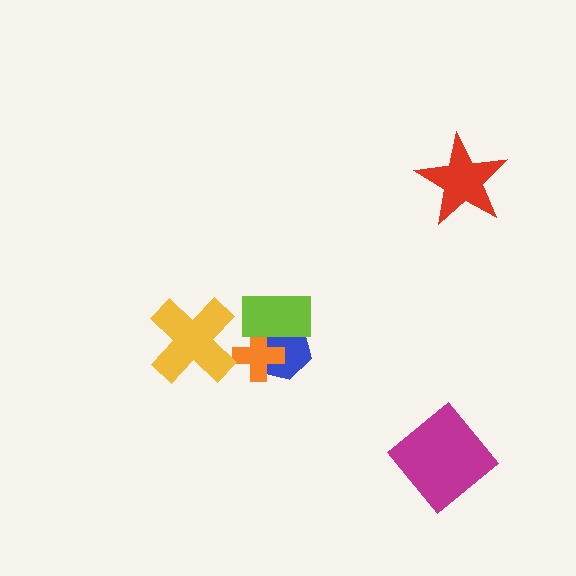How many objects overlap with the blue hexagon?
2 objects overlap with the blue hexagon.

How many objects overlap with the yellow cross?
0 objects overlap with the yellow cross.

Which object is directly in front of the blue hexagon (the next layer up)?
The orange cross is directly in front of the blue hexagon.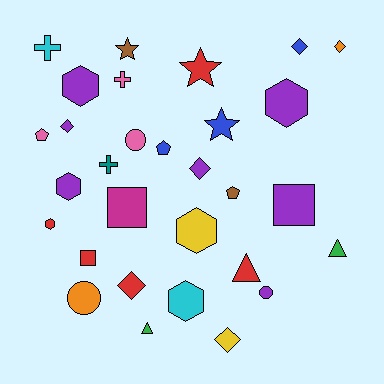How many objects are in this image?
There are 30 objects.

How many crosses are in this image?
There are 3 crosses.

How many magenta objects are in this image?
There is 1 magenta object.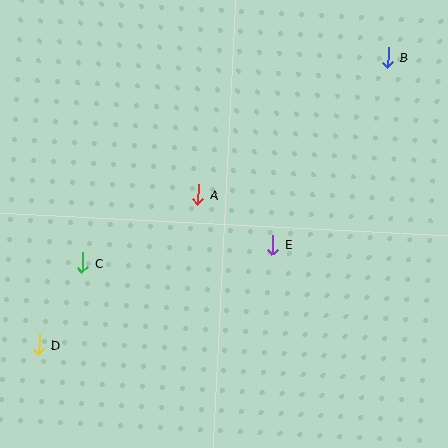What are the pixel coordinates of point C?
Point C is at (83, 262).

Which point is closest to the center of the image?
Point A at (198, 194) is closest to the center.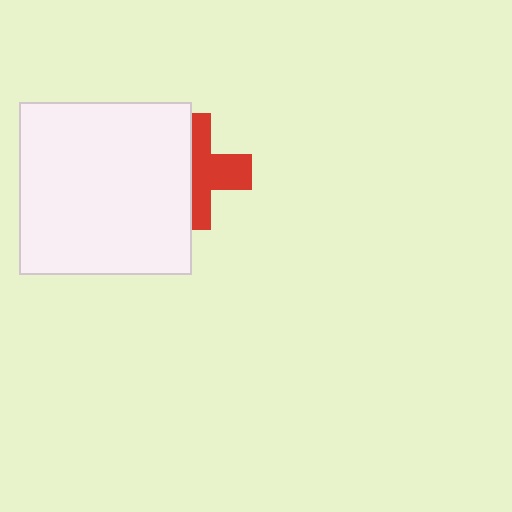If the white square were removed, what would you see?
You would see the complete red cross.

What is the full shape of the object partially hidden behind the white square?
The partially hidden object is a red cross.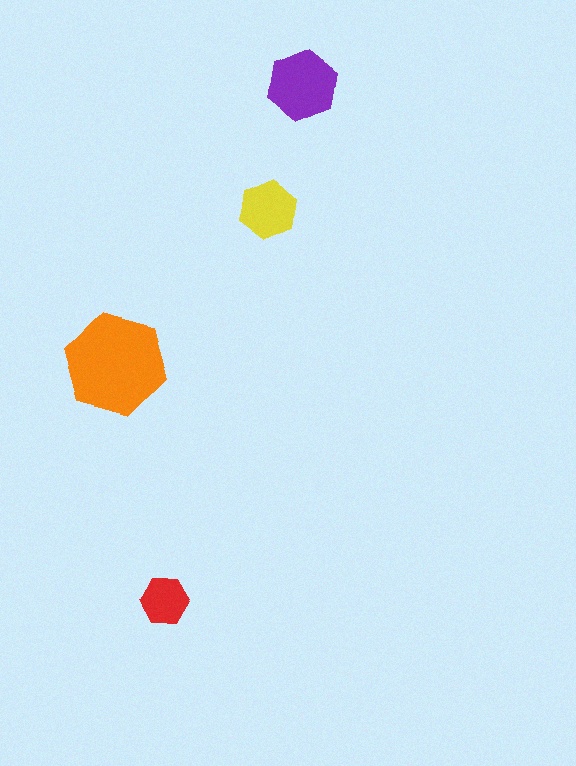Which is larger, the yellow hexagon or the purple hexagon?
The purple one.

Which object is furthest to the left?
The orange hexagon is leftmost.